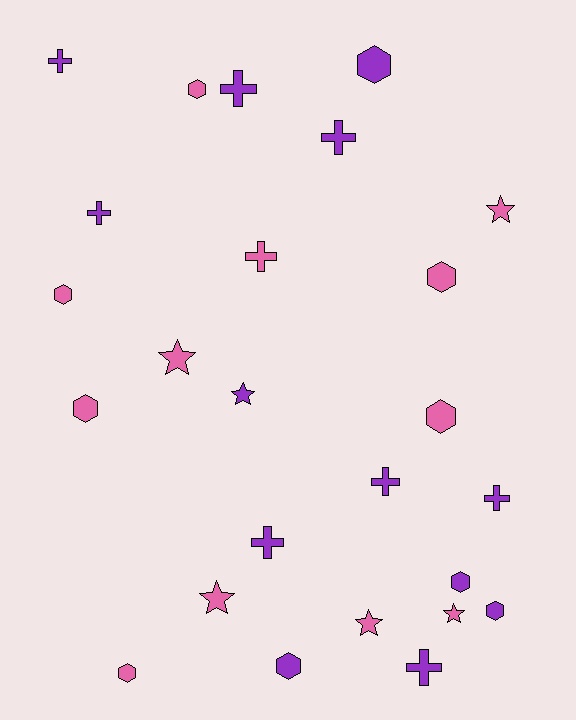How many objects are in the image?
There are 25 objects.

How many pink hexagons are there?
There are 6 pink hexagons.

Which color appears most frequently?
Purple, with 13 objects.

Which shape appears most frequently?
Hexagon, with 10 objects.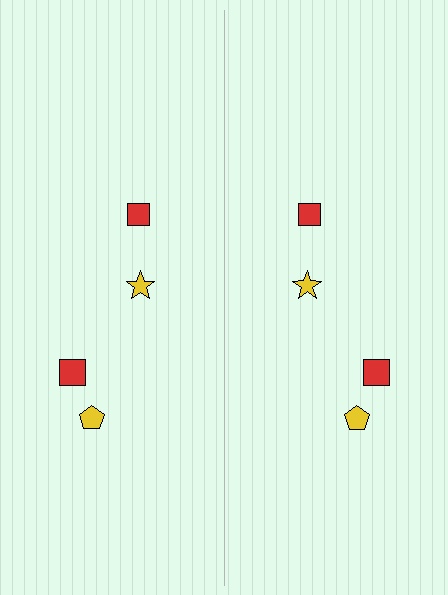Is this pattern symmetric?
Yes, this pattern has bilateral (reflection) symmetry.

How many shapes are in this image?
There are 8 shapes in this image.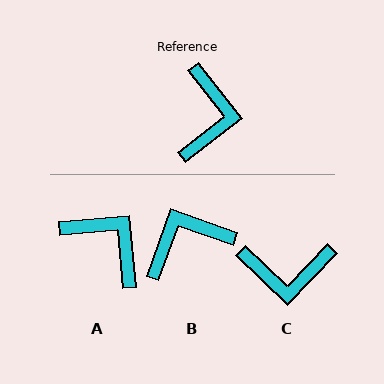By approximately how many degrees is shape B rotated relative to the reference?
Approximately 122 degrees counter-clockwise.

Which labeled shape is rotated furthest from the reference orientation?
B, about 122 degrees away.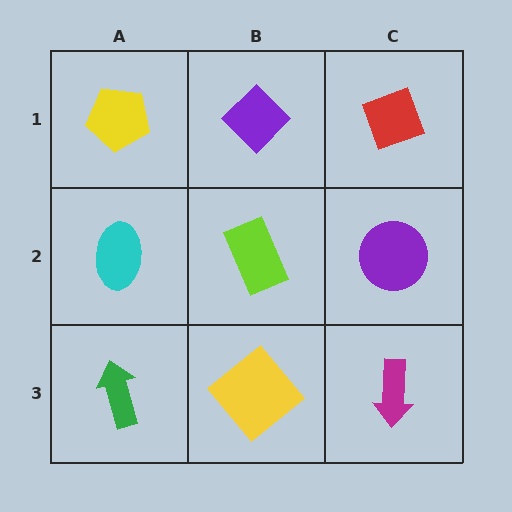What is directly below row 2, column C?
A magenta arrow.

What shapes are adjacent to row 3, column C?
A purple circle (row 2, column C), a yellow diamond (row 3, column B).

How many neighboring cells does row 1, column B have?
3.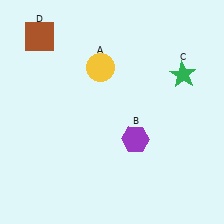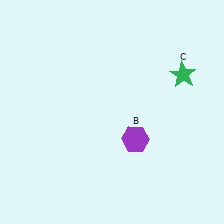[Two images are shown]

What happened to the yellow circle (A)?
The yellow circle (A) was removed in Image 2. It was in the top-left area of Image 1.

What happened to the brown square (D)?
The brown square (D) was removed in Image 2. It was in the top-left area of Image 1.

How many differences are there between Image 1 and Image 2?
There are 2 differences between the two images.